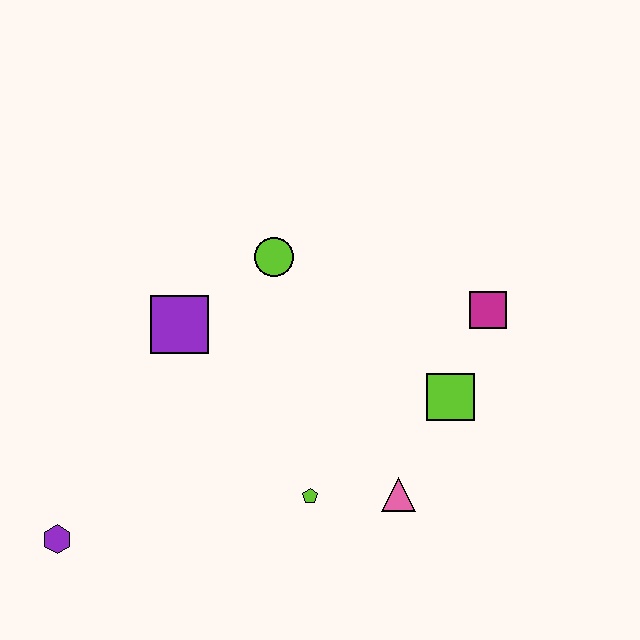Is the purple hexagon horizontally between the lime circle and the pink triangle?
No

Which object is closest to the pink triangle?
The lime pentagon is closest to the pink triangle.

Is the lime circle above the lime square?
Yes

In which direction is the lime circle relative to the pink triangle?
The lime circle is above the pink triangle.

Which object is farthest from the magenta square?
The purple hexagon is farthest from the magenta square.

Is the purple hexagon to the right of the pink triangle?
No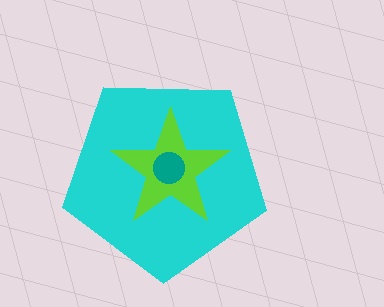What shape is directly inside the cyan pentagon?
The lime star.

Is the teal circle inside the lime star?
Yes.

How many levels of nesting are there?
3.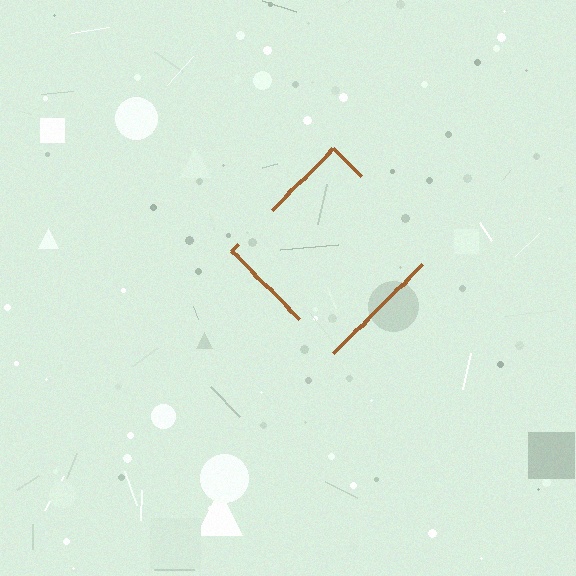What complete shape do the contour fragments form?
The contour fragments form a diamond.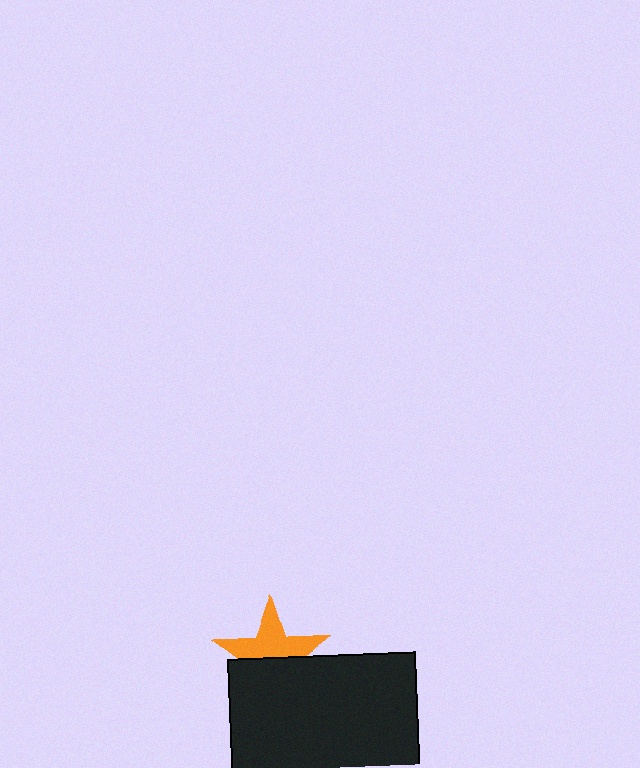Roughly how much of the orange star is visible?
About half of it is visible (roughly 54%).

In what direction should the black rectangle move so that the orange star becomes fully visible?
The black rectangle should move down. That is the shortest direction to clear the overlap and leave the orange star fully visible.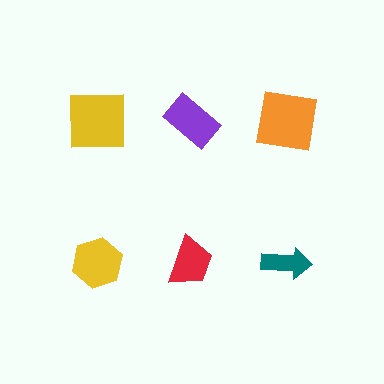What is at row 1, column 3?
An orange square.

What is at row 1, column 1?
A yellow square.